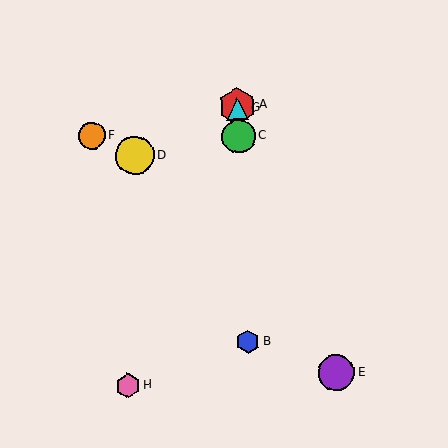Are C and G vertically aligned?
Yes, both are at x≈239.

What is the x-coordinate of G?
Object G is at x≈238.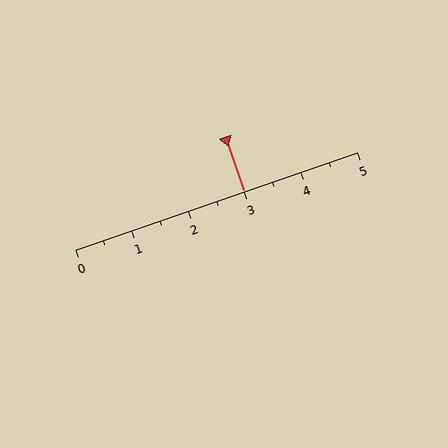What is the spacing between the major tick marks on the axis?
The major ticks are spaced 1 apart.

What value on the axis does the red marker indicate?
The marker indicates approximately 3.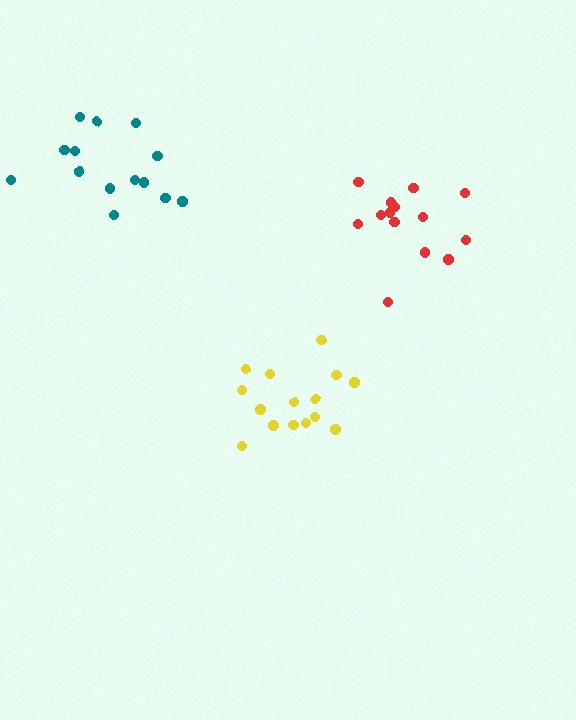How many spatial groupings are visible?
There are 3 spatial groupings.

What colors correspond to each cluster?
The clusters are colored: yellow, red, teal.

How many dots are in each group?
Group 1: 15 dots, Group 2: 14 dots, Group 3: 14 dots (43 total).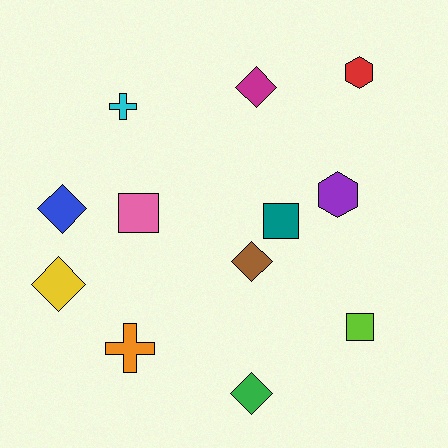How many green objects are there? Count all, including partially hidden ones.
There is 1 green object.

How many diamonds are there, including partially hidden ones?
There are 5 diamonds.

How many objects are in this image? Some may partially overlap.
There are 12 objects.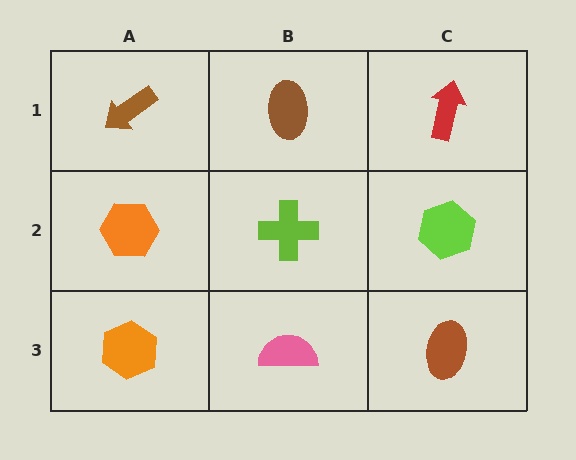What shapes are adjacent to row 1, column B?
A lime cross (row 2, column B), a brown arrow (row 1, column A), a red arrow (row 1, column C).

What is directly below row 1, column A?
An orange hexagon.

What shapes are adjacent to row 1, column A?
An orange hexagon (row 2, column A), a brown ellipse (row 1, column B).